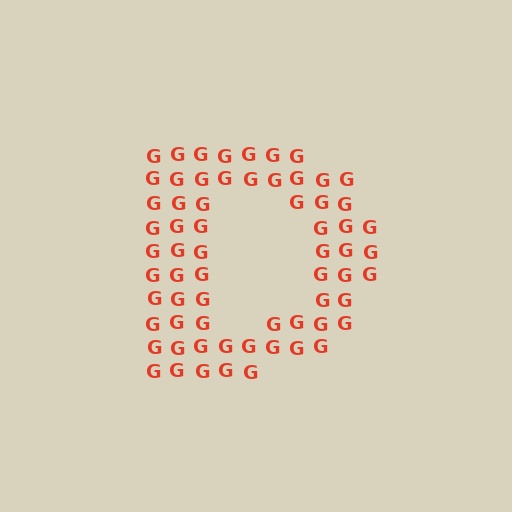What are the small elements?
The small elements are letter G's.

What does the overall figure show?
The overall figure shows the letter D.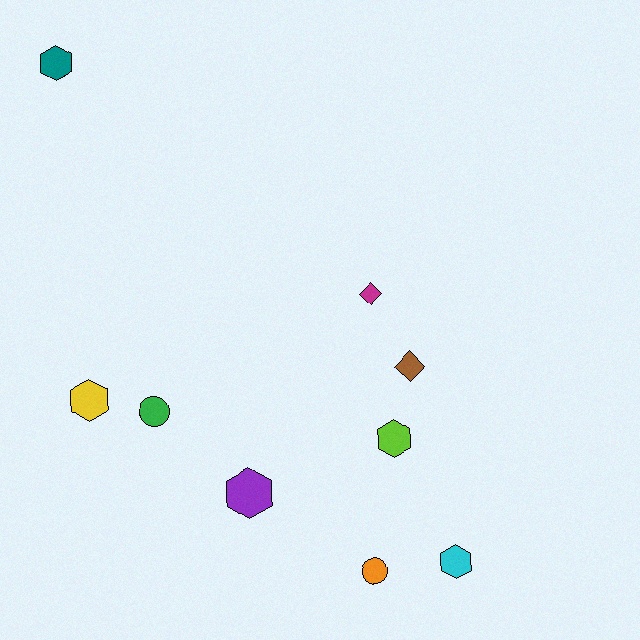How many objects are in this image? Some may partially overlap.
There are 9 objects.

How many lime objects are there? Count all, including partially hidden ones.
There is 1 lime object.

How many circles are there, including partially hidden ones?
There are 2 circles.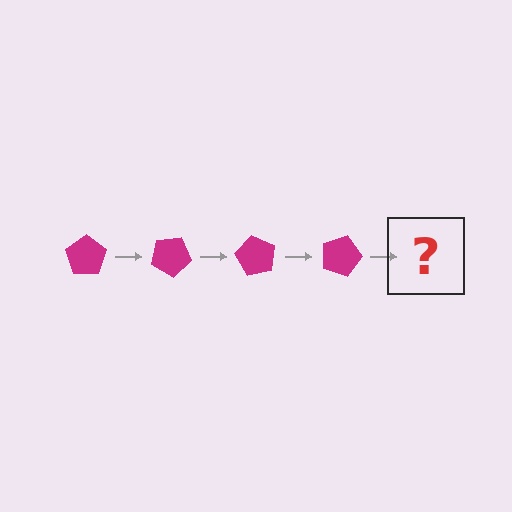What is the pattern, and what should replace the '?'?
The pattern is that the pentagon rotates 30 degrees each step. The '?' should be a magenta pentagon rotated 120 degrees.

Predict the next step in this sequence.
The next step is a magenta pentagon rotated 120 degrees.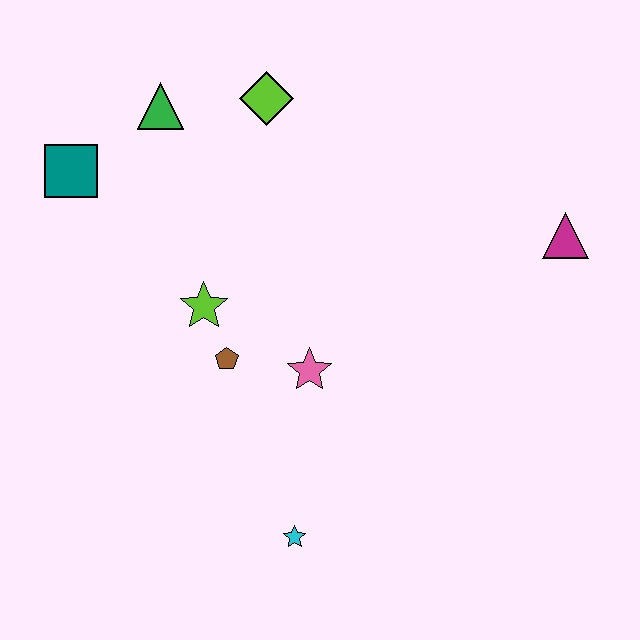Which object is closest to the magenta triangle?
The pink star is closest to the magenta triangle.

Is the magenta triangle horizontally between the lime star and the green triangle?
No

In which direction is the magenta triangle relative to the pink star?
The magenta triangle is to the right of the pink star.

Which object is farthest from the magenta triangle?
The teal square is farthest from the magenta triangle.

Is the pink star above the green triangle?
No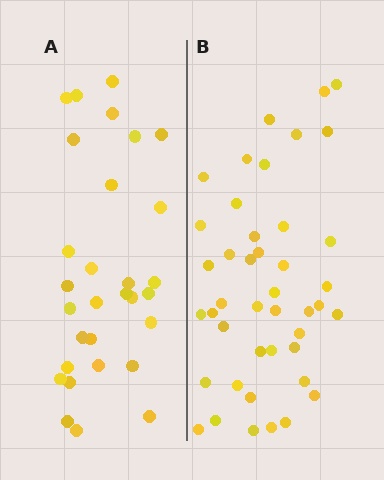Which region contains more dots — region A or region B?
Region B (the right region) has more dots.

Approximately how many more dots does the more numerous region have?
Region B has approximately 15 more dots than region A.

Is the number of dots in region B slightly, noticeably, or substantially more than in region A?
Region B has noticeably more, but not dramatically so. The ratio is roughly 1.4 to 1.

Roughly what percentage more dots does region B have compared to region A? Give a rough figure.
About 45% more.